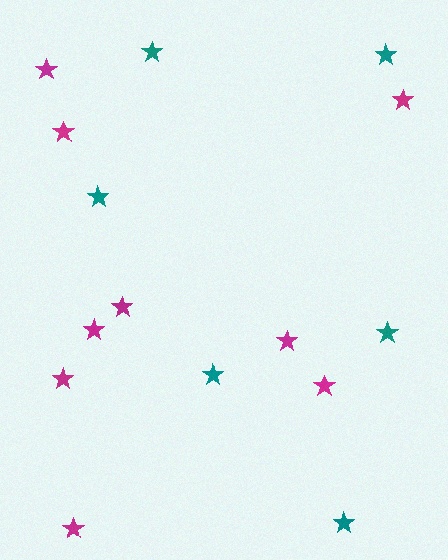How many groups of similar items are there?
There are 2 groups: one group of teal stars (6) and one group of magenta stars (9).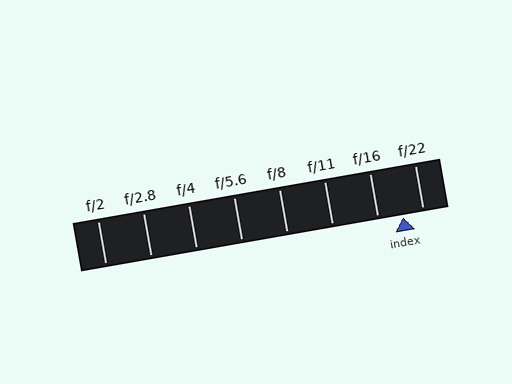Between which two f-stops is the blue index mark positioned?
The index mark is between f/16 and f/22.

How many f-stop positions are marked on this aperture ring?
There are 8 f-stop positions marked.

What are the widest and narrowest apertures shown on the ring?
The widest aperture shown is f/2 and the narrowest is f/22.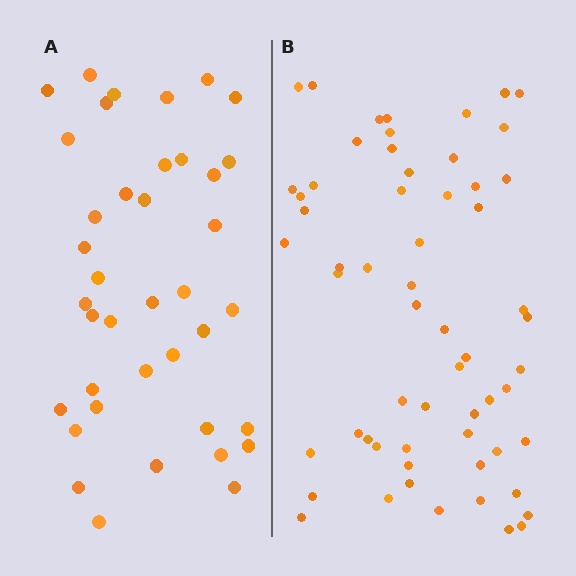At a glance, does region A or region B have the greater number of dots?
Region B (the right region) has more dots.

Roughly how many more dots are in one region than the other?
Region B has approximately 20 more dots than region A.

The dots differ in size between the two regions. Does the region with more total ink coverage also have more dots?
No. Region A has more total ink coverage because its dots are larger, but region B actually contains more individual dots. Total area can be misleading — the number of items is what matters here.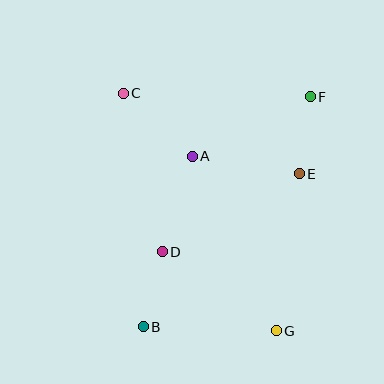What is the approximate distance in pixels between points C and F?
The distance between C and F is approximately 187 pixels.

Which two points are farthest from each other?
Points B and F are farthest from each other.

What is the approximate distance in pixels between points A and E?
The distance between A and E is approximately 108 pixels.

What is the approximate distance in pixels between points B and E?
The distance between B and E is approximately 219 pixels.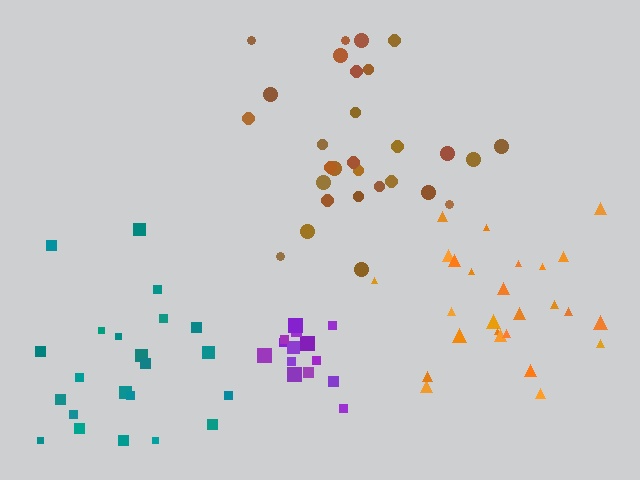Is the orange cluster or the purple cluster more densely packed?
Purple.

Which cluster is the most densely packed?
Purple.